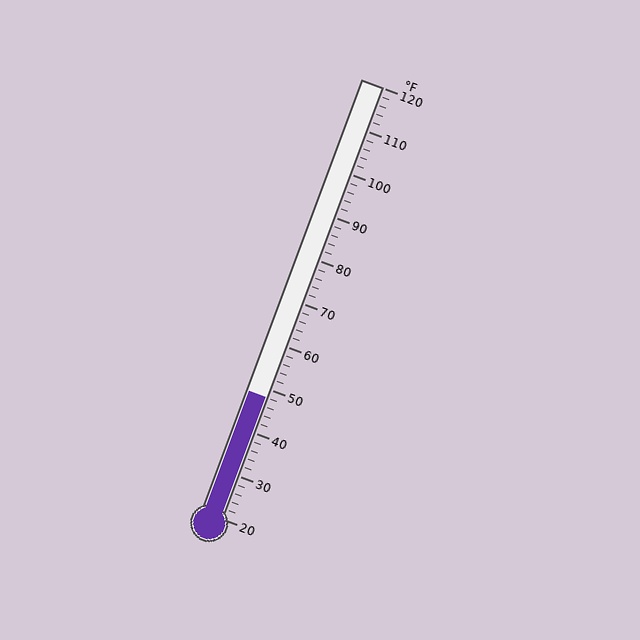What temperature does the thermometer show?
The thermometer shows approximately 48°F.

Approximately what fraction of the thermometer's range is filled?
The thermometer is filled to approximately 30% of its range.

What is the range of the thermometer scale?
The thermometer scale ranges from 20°F to 120°F.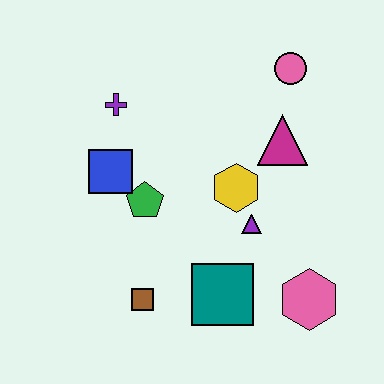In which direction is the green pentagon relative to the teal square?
The green pentagon is above the teal square.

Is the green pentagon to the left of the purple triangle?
Yes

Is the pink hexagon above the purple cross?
No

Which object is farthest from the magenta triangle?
The brown square is farthest from the magenta triangle.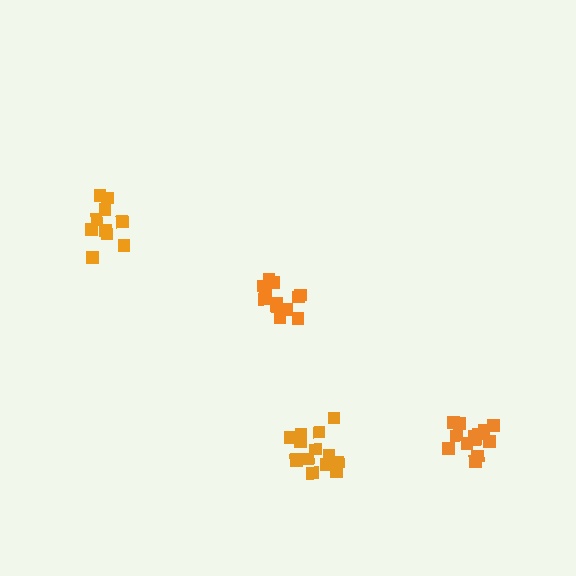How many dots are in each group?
Group 1: 14 dots, Group 2: 12 dots, Group 3: 11 dots, Group 4: 14 dots (51 total).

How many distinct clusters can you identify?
There are 4 distinct clusters.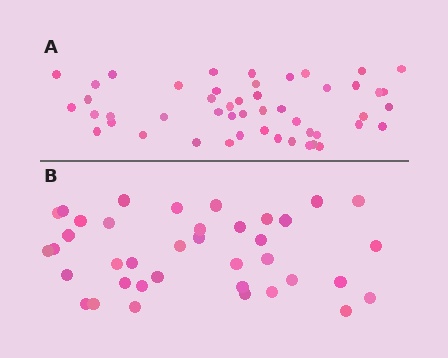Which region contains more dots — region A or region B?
Region A (the top region) has more dots.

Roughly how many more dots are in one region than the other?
Region A has roughly 12 or so more dots than region B.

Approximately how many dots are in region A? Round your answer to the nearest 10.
About 50 dots. (The exact count is 49, which rounds to 50.)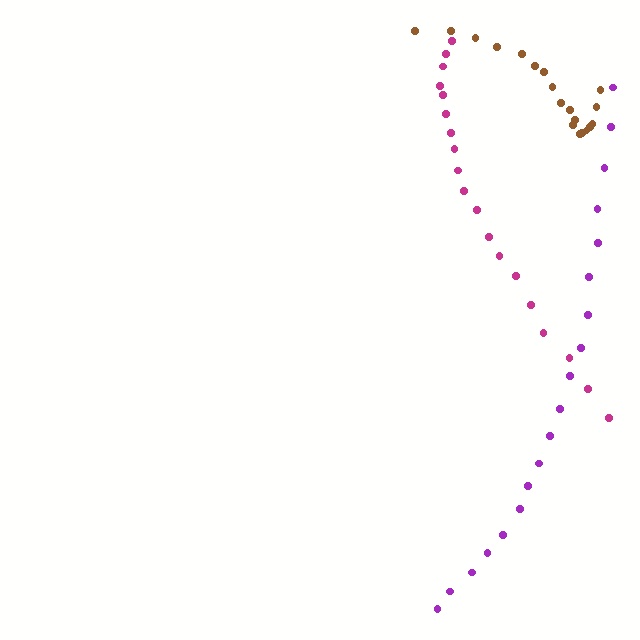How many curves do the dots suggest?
There are 3 distinct paths.